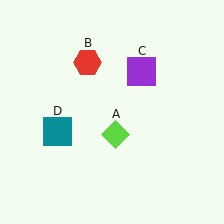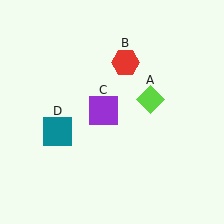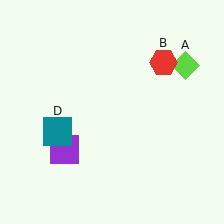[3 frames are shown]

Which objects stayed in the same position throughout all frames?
Teal square (object D) remained stationary.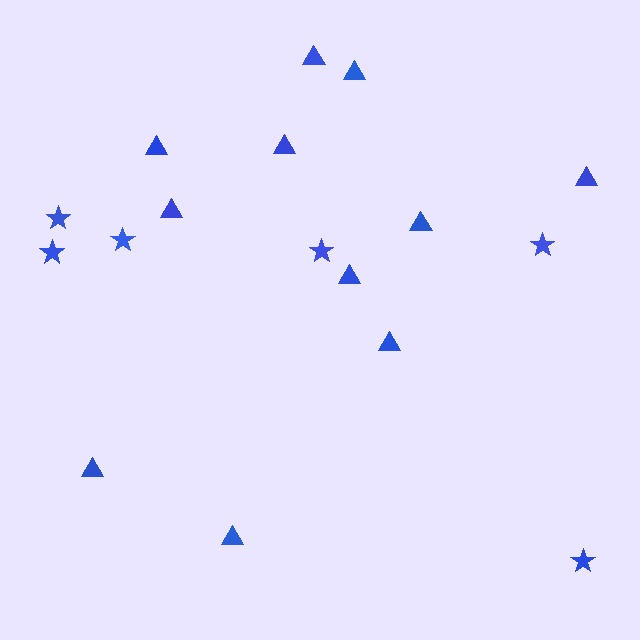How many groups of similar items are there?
There are 2 groups: one group of triangles (11) and one group of stars (6).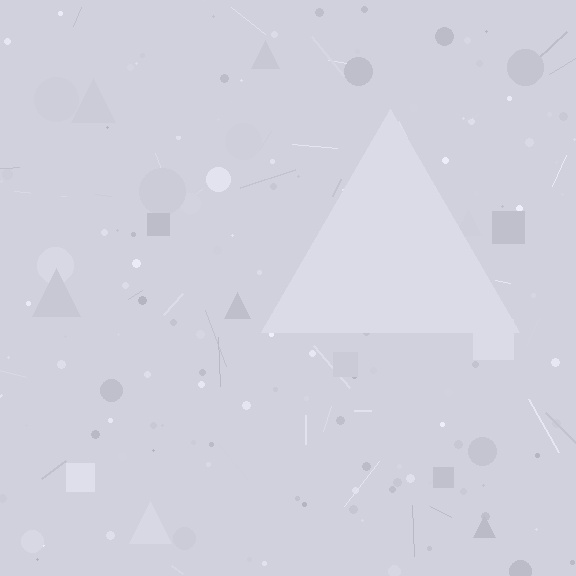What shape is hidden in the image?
A triangle is hidden in the image.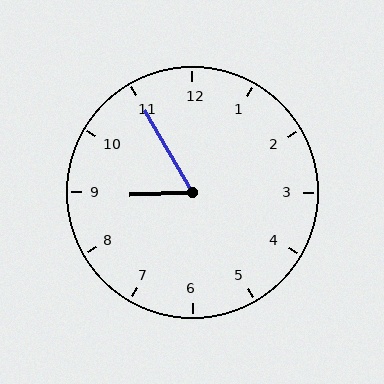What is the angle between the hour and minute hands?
Approximately 62 degrees.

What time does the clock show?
8:55.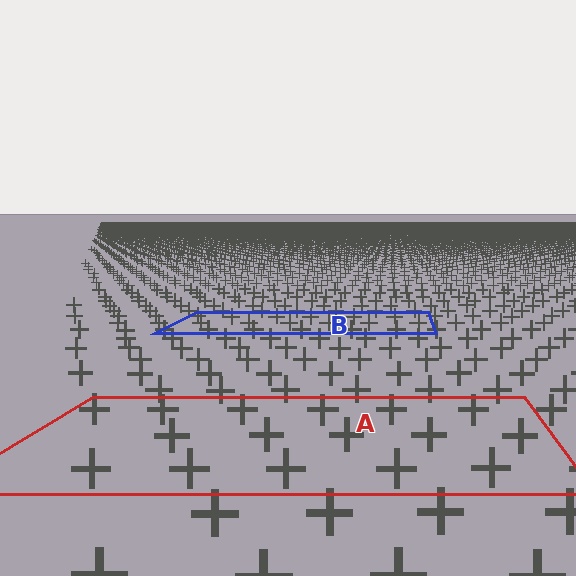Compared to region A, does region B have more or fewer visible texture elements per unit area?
Region B has more texture elements per unit area — they are packed more densely because it is farther away.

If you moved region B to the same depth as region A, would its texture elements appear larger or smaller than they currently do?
They would appear larger. At a closer depth, the same texture elements are projected at a bigger on-screen size.